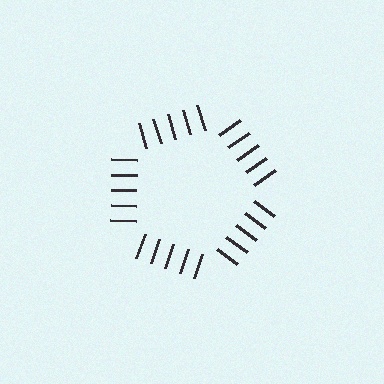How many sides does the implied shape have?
5 sides — the line-ends trace a pentagon.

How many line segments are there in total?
25 — 5 along each of the 5 edges.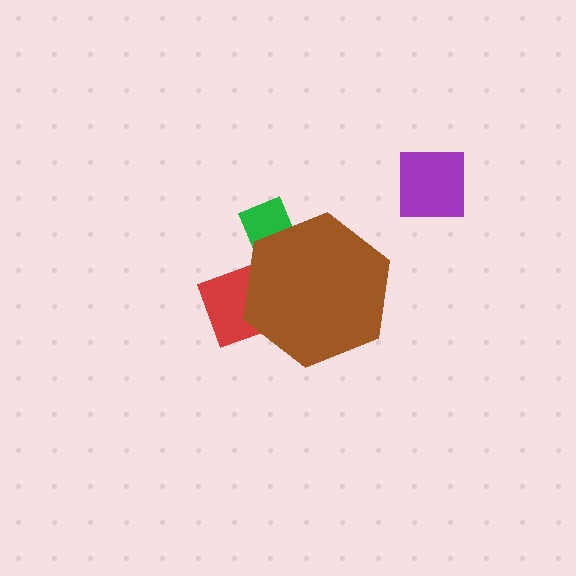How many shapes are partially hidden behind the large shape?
2 shapes are partially hidden.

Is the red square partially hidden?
Yes, the red square is partially hidden behind the brown hexagon.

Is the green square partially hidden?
Yes, the green square is partially hidden behind the brown hexagon.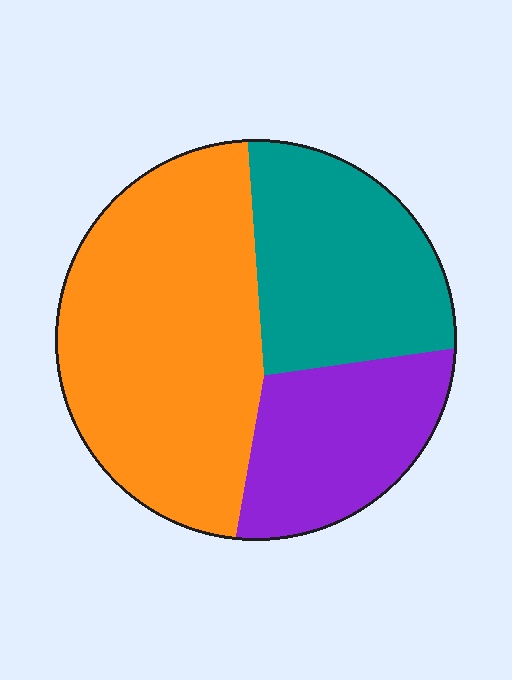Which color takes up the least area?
Purple, at roughly 20%.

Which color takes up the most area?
Orange, at roughly 50%.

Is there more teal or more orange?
Orange.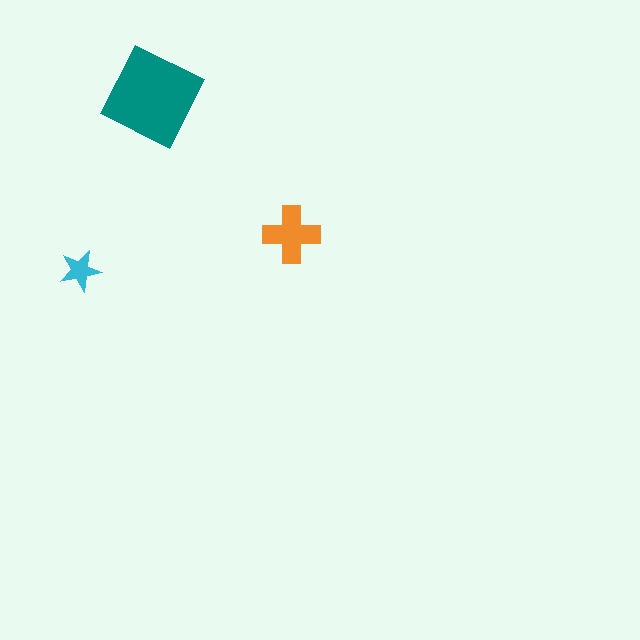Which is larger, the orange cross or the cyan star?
The orange cross.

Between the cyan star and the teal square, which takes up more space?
The teal square.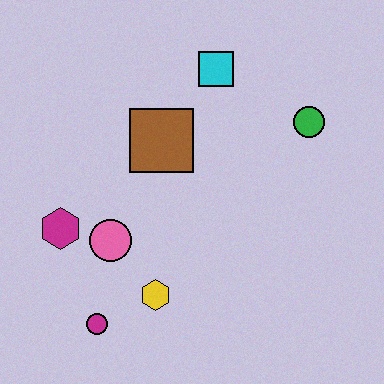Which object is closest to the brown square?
The cyan square is closest to the brown square.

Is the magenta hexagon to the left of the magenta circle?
Yes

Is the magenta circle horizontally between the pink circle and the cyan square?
No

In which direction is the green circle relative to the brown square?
The green circle is to the right of the brown square.